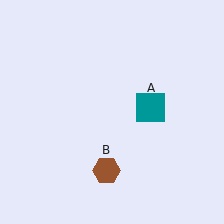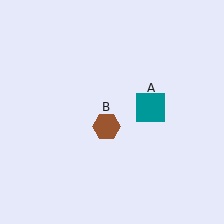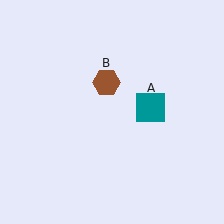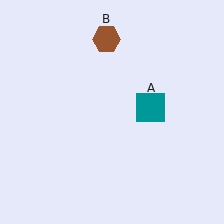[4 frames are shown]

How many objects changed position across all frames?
1 object changed position: brown hexagon (object B).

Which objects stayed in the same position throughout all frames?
Teal square (object A) remained stationary.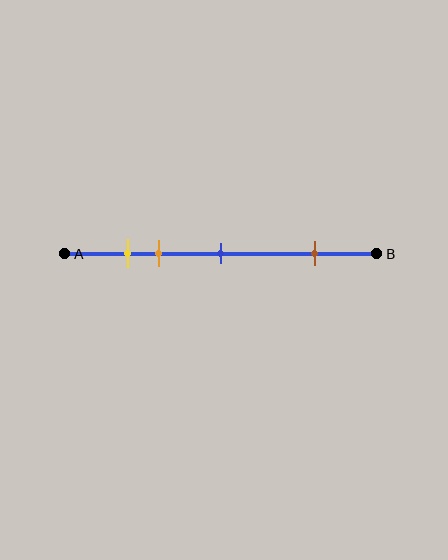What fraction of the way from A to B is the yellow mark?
The yellow mark is approximately 20% (0.2) of the way from A to B.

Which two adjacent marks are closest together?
The yellow and orange marks are the closest adjacent pair.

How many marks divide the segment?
There are 4 marks dividing the segment.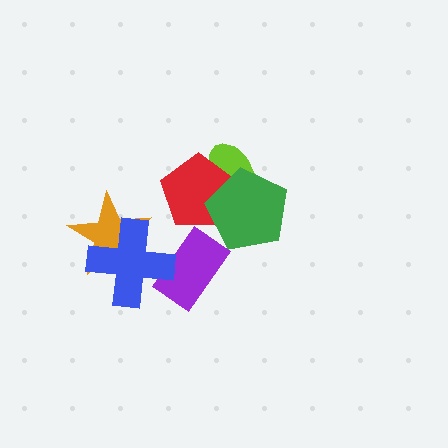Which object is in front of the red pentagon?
The green pentagon is in front of the red pentagon.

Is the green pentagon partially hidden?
No, no other shape covers it.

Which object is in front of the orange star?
The blue cross is in front of the orange star.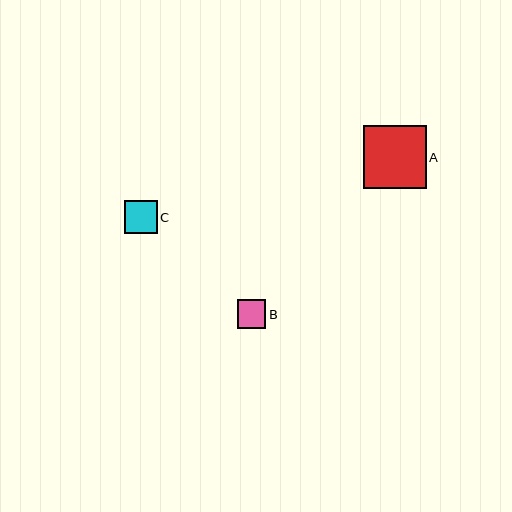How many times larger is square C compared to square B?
Square C is approximately 1.1 times the size of square B.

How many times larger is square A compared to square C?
Square A is approximately 1.9 times the size of square C.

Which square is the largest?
Square A is the largest with a size of approximately 62 pixels.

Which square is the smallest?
Square B is the smallest with a size of approximately 29 pixels.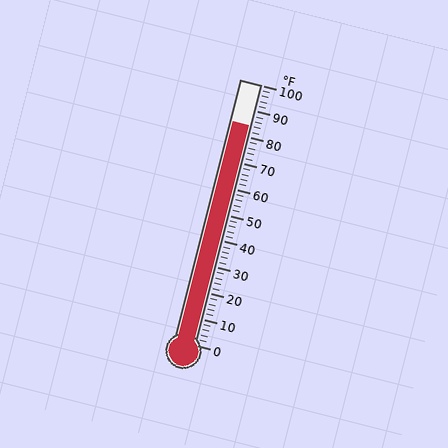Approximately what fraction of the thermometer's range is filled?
The thermometer is filled to approximately 85% of its range.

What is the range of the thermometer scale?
The thermometer scale ranges from 0°F to 100°F.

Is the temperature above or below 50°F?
The temperature is above 50°F.